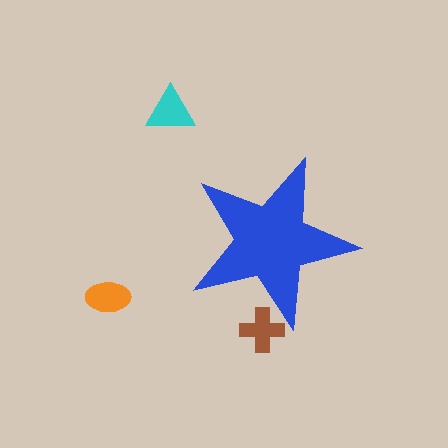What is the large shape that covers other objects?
A blue star.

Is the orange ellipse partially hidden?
No, the orange ellipse is fully visible.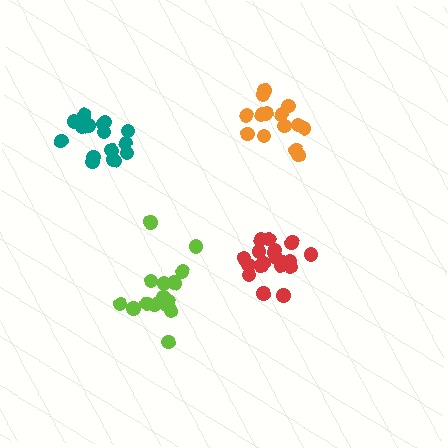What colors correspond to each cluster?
The clusters are colored: orange, lime, teal, red.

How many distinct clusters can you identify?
There are 4 distinct clusters.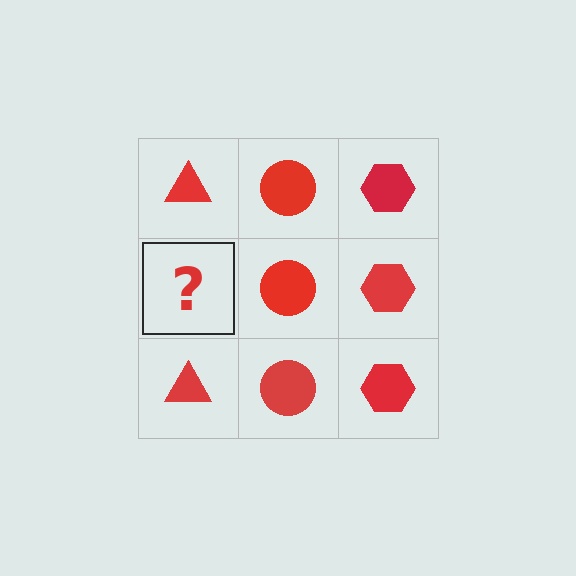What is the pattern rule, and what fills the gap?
The rule is that each column has a consistent shape. The gap should be filled with a red triangle.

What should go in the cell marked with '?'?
The missing cell should contain a red triangle.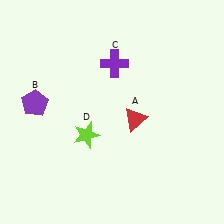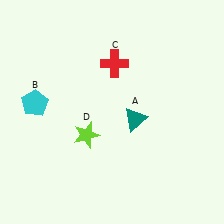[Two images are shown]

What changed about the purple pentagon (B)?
In Image 1, B is purple. In Image 2, it changed to cyan.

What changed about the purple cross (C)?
In Image 1, C is purple. In Image 2, it changed to red.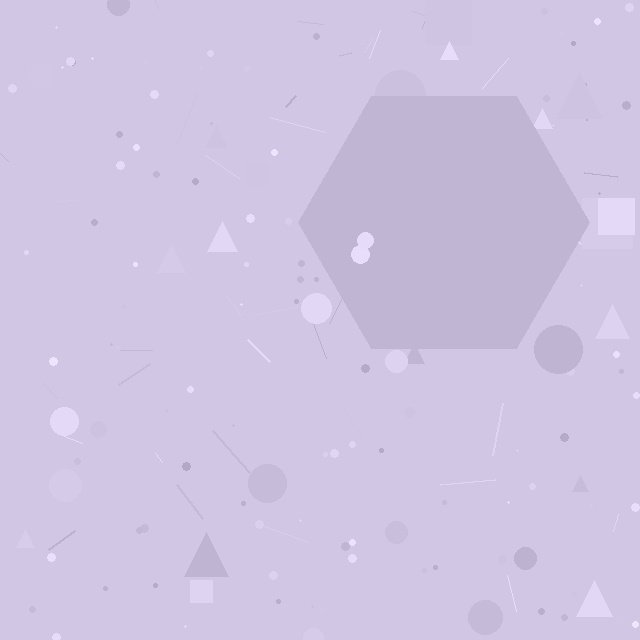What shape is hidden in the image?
A hexagon is hidden in the image.